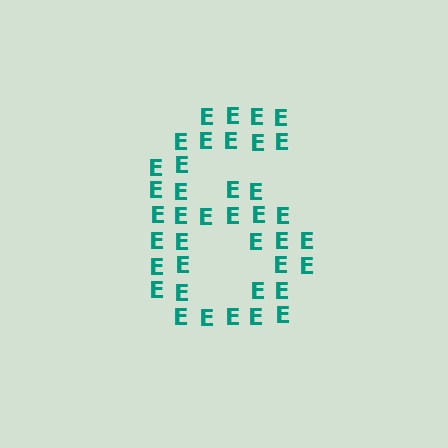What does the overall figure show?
The overall figure shows the digit 6.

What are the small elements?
The small elements are letter E's.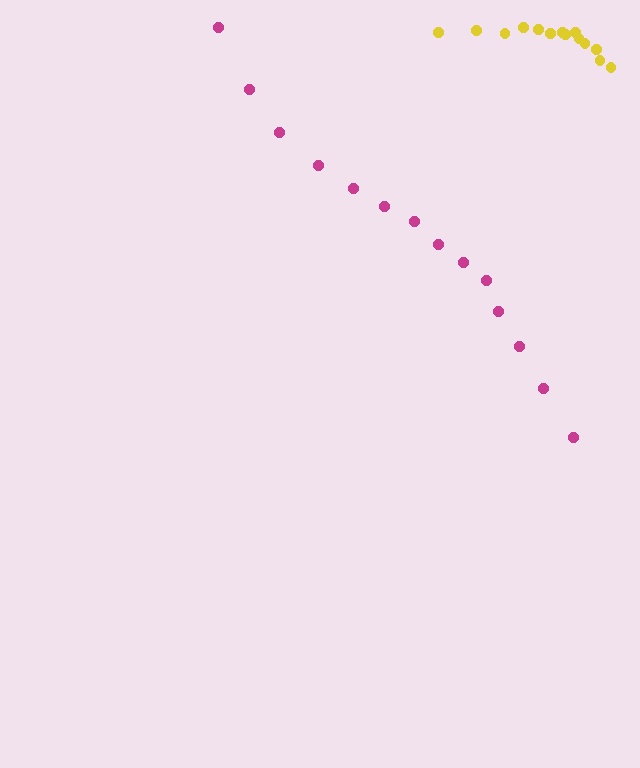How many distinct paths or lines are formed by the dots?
There are 2 distinct paths.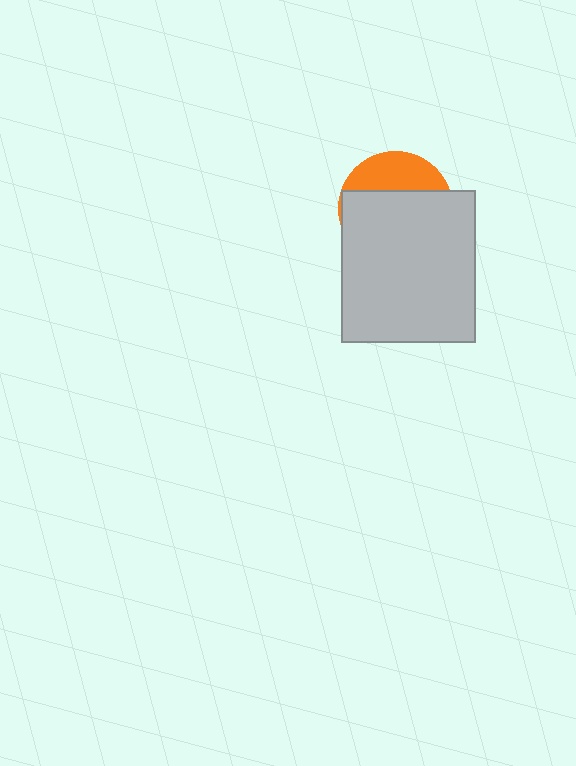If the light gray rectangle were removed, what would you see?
You would see the complete orange circle.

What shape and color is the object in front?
The object in front is a light gray rectangle.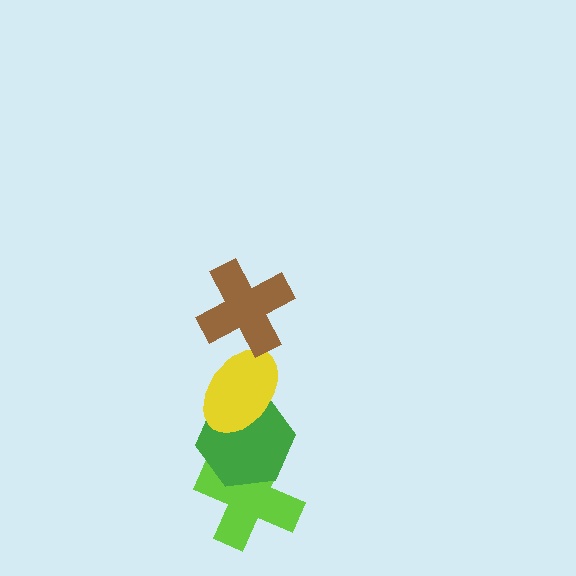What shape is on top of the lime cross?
The green hexagon is on top of the lime cross.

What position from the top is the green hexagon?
The green hexagon is 3rd from the top.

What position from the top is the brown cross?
The brown cross is 1st from the top.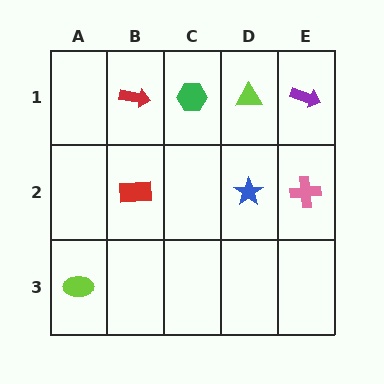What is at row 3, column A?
A lime ellipse.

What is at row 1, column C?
A green hexagon.